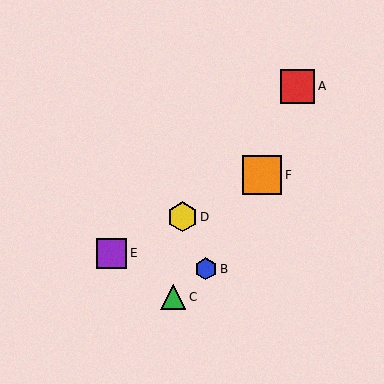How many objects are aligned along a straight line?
3 objects (D, E, F) are aligned along a straight line.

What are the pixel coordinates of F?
Object F is at (262, 175).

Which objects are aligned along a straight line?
Objects D, E, F are aligned along a straight line.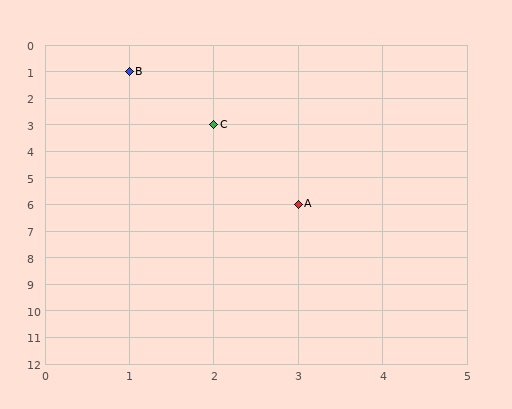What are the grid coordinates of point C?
Point C is at grid coordinates (2, 3).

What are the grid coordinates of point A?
Point A is at grid coordinates (3, 6).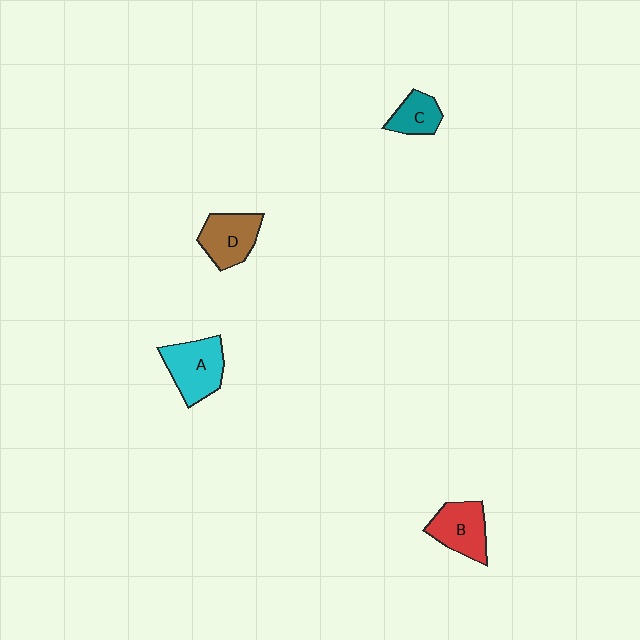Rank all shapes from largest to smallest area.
From largest to smallest: A (cyan), D (brown), B (red), C (teal).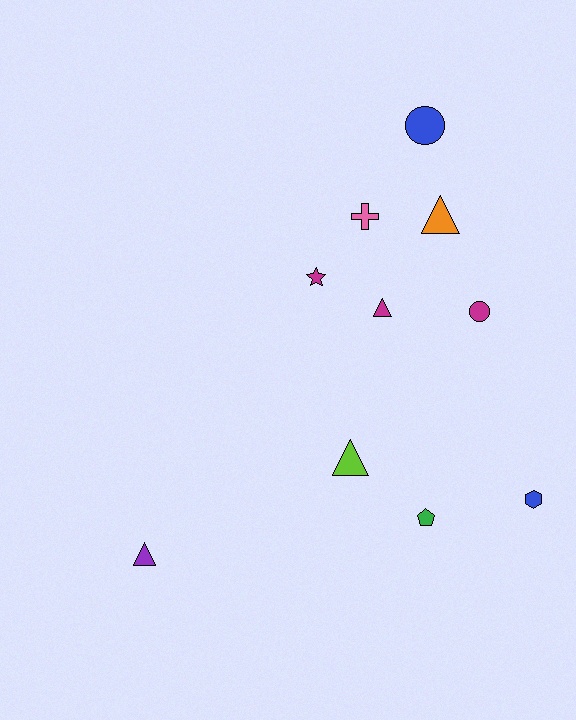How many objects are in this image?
There are 10 objects.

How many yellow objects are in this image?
There are no yellow objects.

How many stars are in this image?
There is 1 star.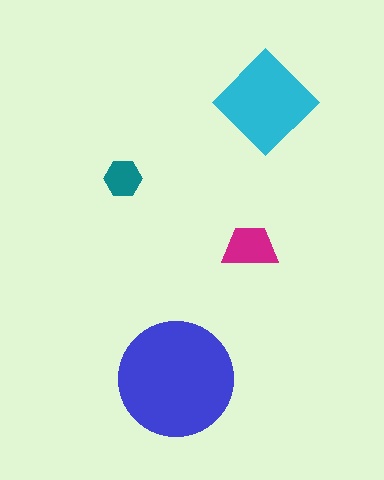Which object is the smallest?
The teal hexagon.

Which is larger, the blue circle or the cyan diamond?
The blue circle.